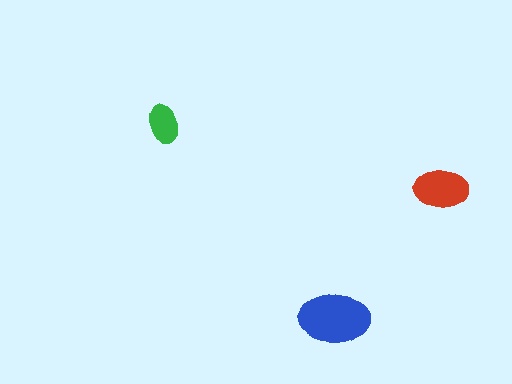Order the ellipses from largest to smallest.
the blue one, the red one, the green one.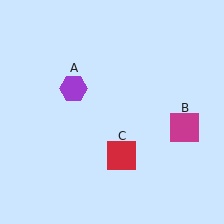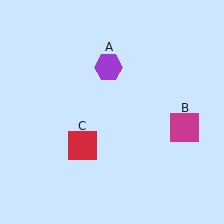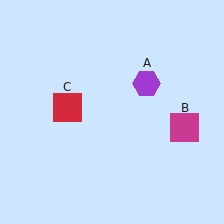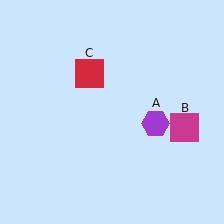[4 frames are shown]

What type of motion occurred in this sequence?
The purple hexagon (object A), red square (object C) rotated clockwise around the center of the scene.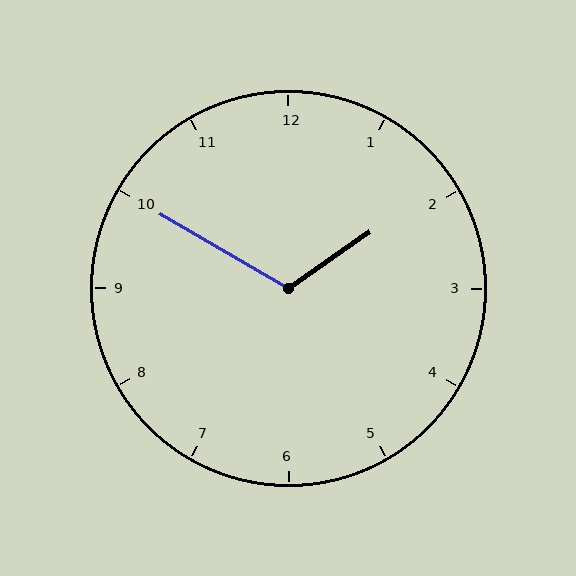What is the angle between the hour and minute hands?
Approximately 115 degrees.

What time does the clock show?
1:50.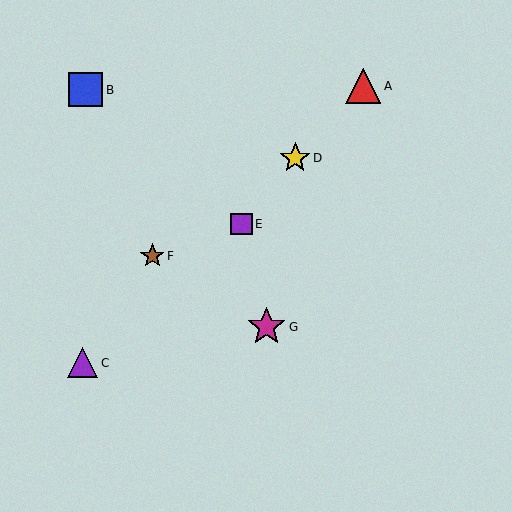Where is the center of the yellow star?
The center of the yellow star is at (295, 158).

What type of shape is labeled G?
Shape G is a magenta star.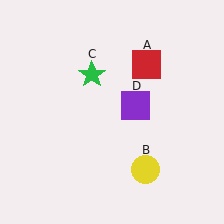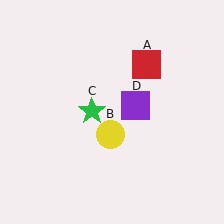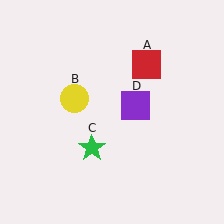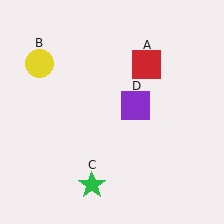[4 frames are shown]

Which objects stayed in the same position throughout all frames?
Red square (object A) and purple square (object D) remained stationary.